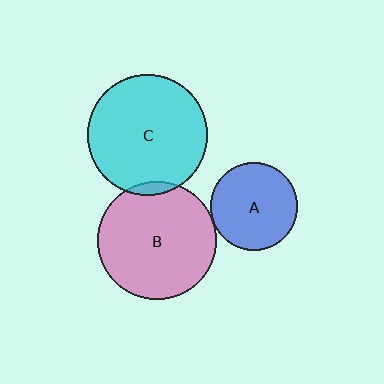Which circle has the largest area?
Circle C (cyan).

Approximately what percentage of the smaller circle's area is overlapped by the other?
Approximately 5%.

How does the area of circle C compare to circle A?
Approximately 1.9 times.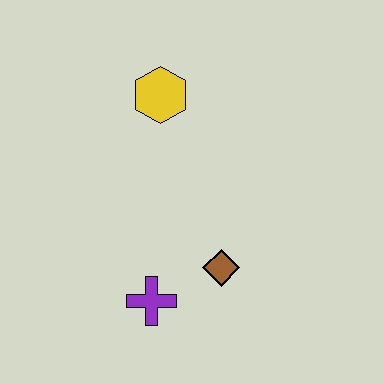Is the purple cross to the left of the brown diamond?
Yes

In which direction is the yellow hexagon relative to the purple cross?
The yellow hexagon is above the purple cross.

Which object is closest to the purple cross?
The brown diamond is closest to the purple cross.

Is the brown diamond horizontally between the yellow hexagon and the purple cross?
No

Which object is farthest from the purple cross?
The yellow hexagon is farthest from the purple cross.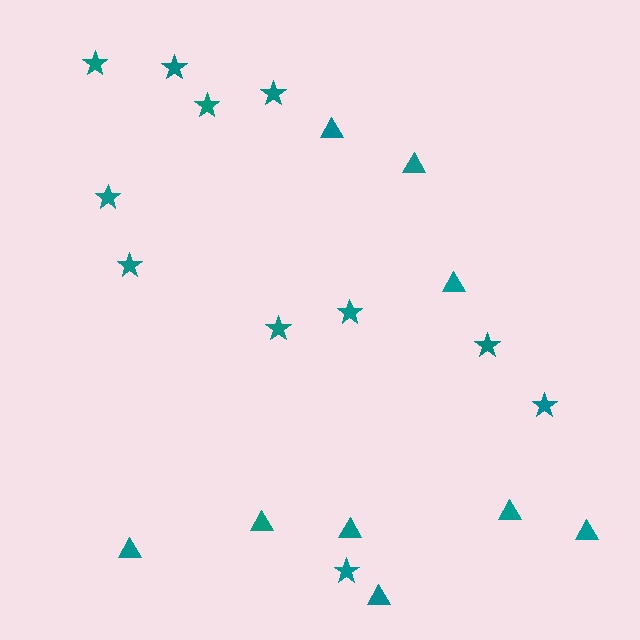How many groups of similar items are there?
There are 2 groups: one group of triangles (9) and one group of stars (11).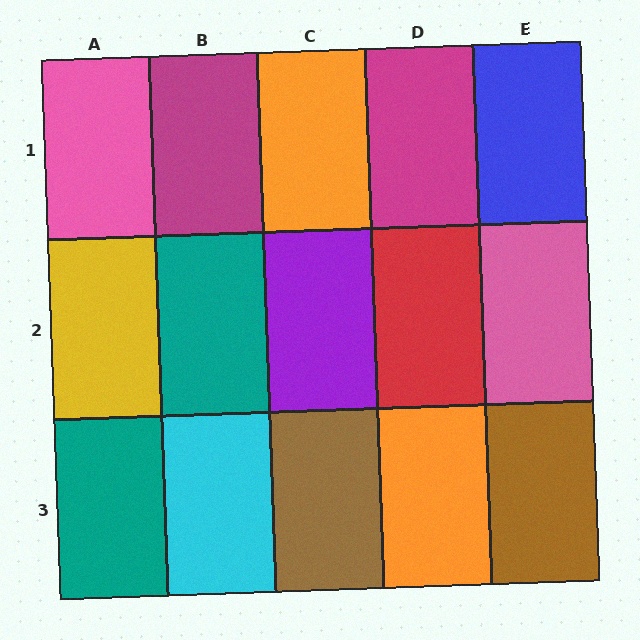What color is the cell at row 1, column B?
Magenta.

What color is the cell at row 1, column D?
Magenta.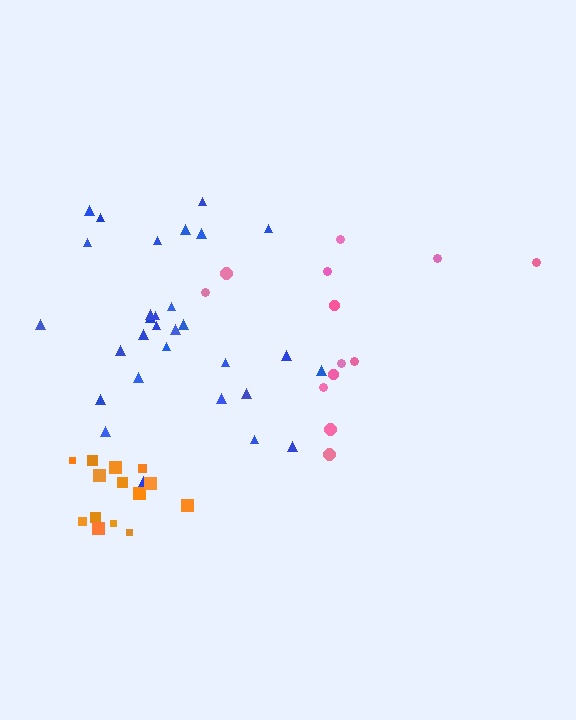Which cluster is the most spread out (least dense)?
Pink.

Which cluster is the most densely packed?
Orange.